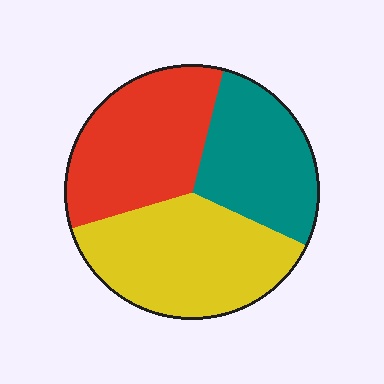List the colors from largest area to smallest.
From largest to smallest: yellow, red, teal.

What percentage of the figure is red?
Red takes up about one third (1/3) of the figure.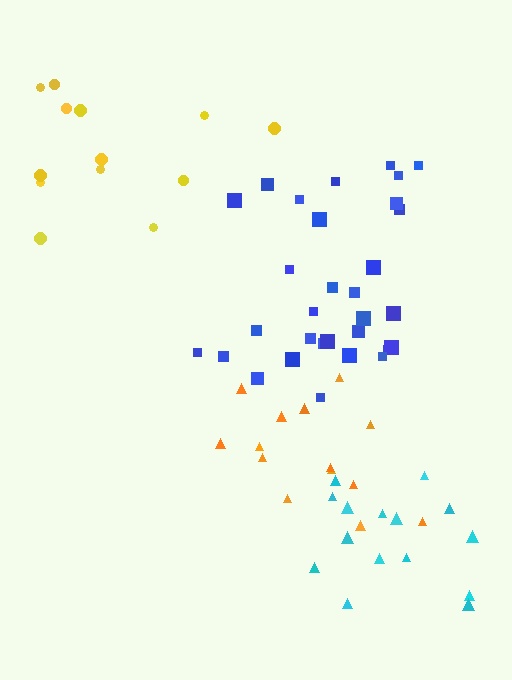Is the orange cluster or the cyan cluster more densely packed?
Cyan.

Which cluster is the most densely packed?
Blue.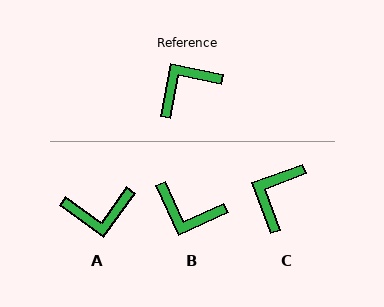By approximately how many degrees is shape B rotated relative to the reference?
Approximately 126 degrees counter-clockwise.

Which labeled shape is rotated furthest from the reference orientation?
A, about 155 degrees away.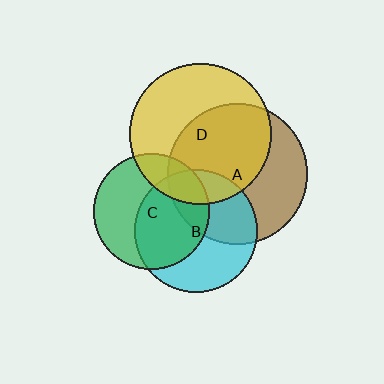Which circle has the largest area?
Circle D (yellow).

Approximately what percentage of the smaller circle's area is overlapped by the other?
Approximately 40%.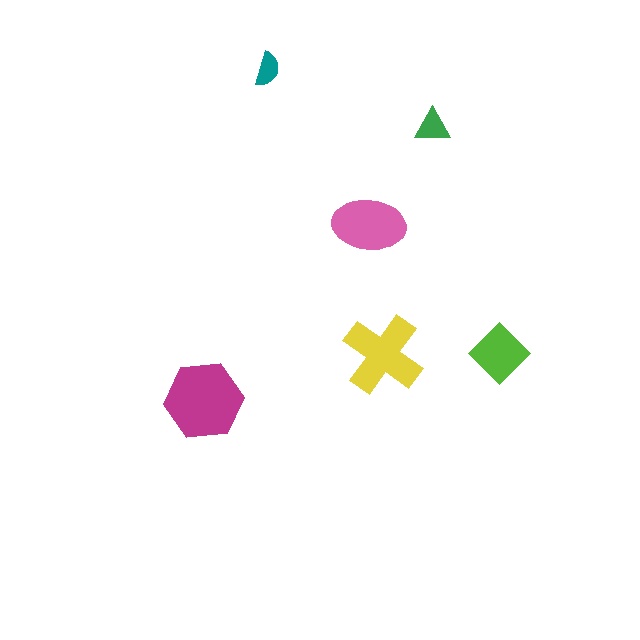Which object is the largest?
The magenta hexagon.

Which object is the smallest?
The teal semicircle.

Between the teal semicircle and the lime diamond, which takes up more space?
The lime diamond.